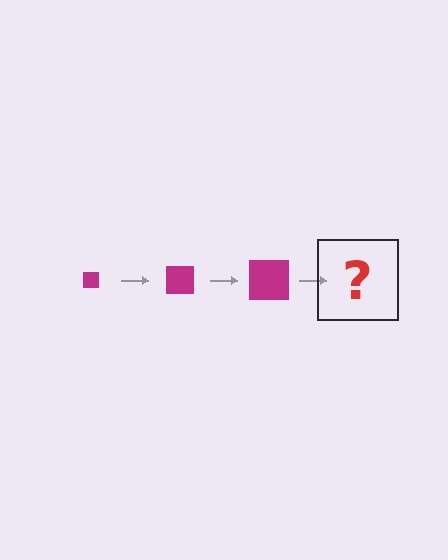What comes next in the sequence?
The next element should be a magenta square, larger than the previous one.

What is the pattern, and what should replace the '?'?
The pattern is that the square gets progressively larger each step. The '?' should be a magenta square, larger than the previous one.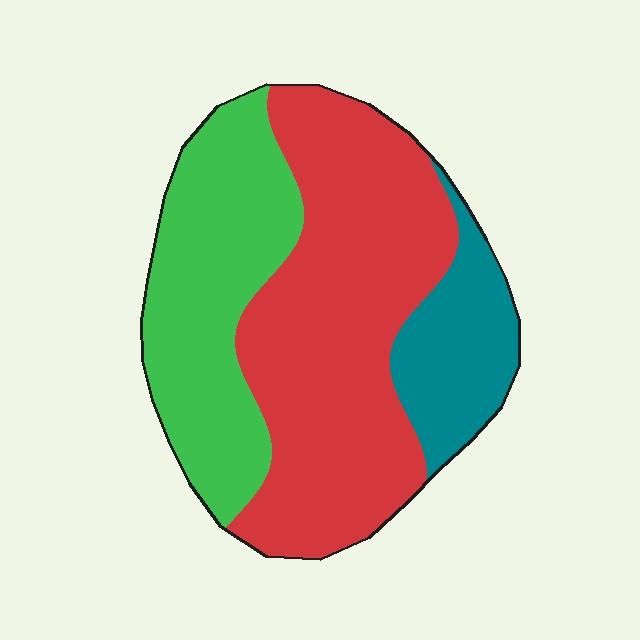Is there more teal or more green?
Green.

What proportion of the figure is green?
Green takes up about one third (1/3) of the figure.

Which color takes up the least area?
Teal, at roughly 15%.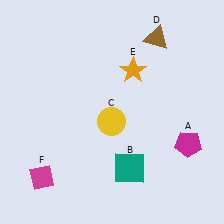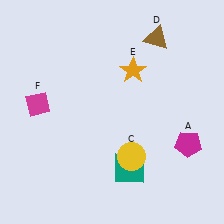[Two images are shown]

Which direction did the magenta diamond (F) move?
The magenta diamond (F) moved up.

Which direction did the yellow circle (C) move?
The yellow circle (C) moved down.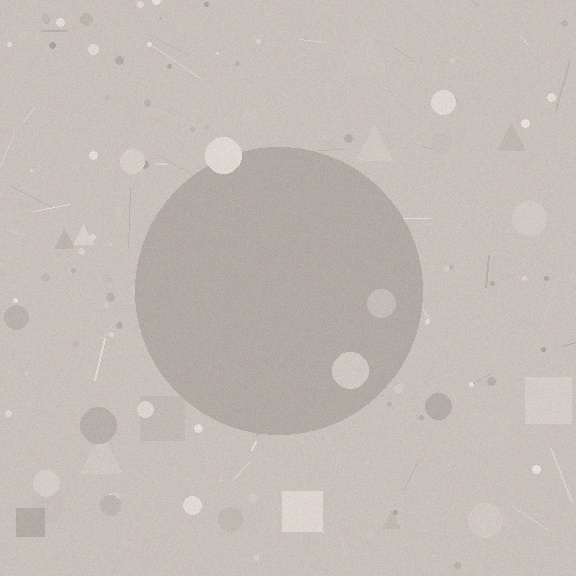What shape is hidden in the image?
A circle is hidden in the image.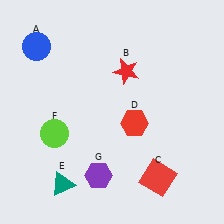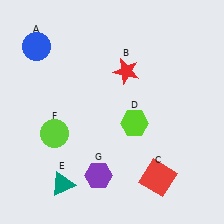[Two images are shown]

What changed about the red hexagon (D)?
In Image 1, D is red. In Image 2, it changed to lime.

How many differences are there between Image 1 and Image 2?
There is 1 difference between the two images.